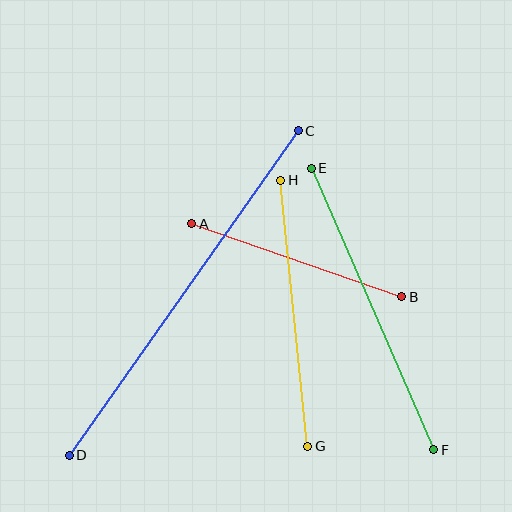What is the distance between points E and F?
The distance is approximately 307 pixels.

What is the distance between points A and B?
The distance is approximately 223 pixels.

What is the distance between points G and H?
The distance is approximately 267 pixels.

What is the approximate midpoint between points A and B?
The midpoint is at approximately (297, 260) pixels.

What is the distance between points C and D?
The distance is approximately 397 pixels.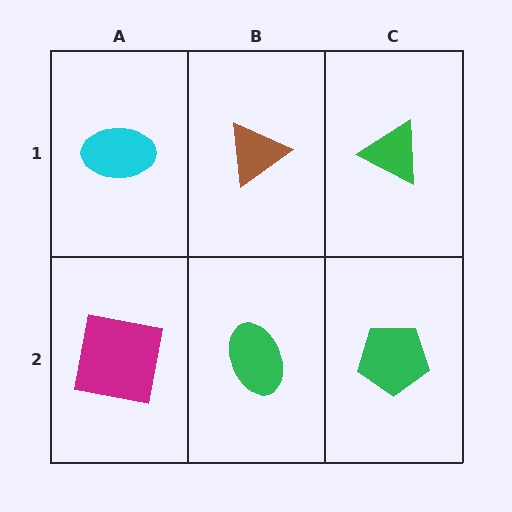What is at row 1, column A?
A cyan ellipse.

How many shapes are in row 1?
3 shapes.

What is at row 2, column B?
A green ellipse.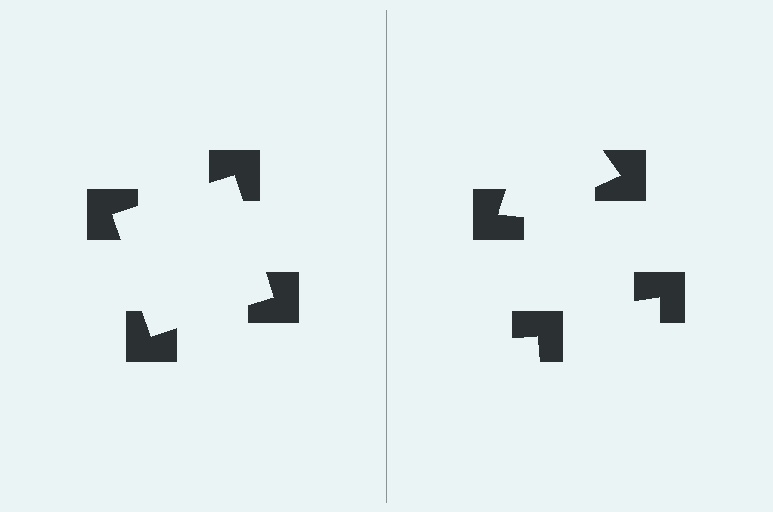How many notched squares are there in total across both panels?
8 — 4 on each side.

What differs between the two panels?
The notched squares are positioned identically on both sides; only the wedge orientations differ. On the left they align to a square; on the right they are misaligned.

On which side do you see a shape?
An illusory square appears on the left side. On the right side the wedge cuts are rotated, so no coherent shape forms.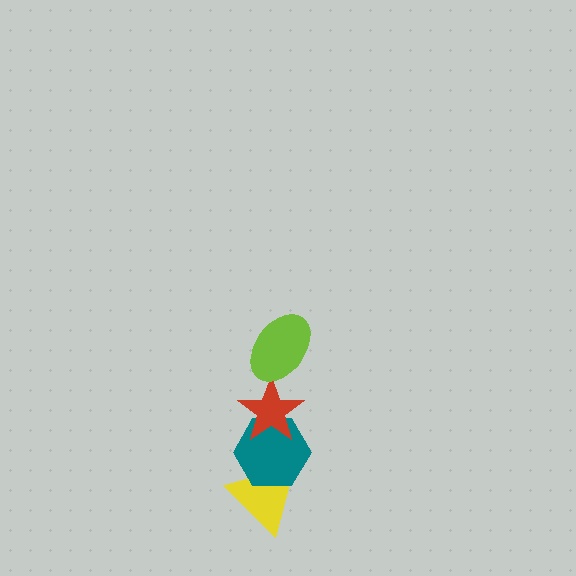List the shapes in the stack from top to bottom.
From top to bottom: the lime ellipse, the red star, the teal hexagon, the yellow triangle.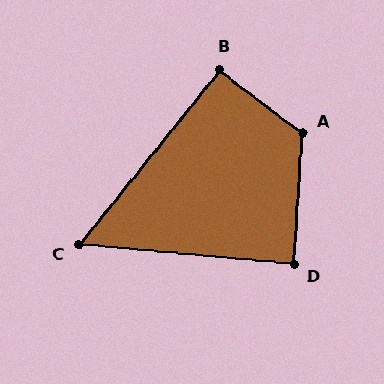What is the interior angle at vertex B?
Approximately 91 degrees (approximately right).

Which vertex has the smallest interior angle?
C, at approximately 56 degrees.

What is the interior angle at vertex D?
Approximately 89 degrees (approximately right).